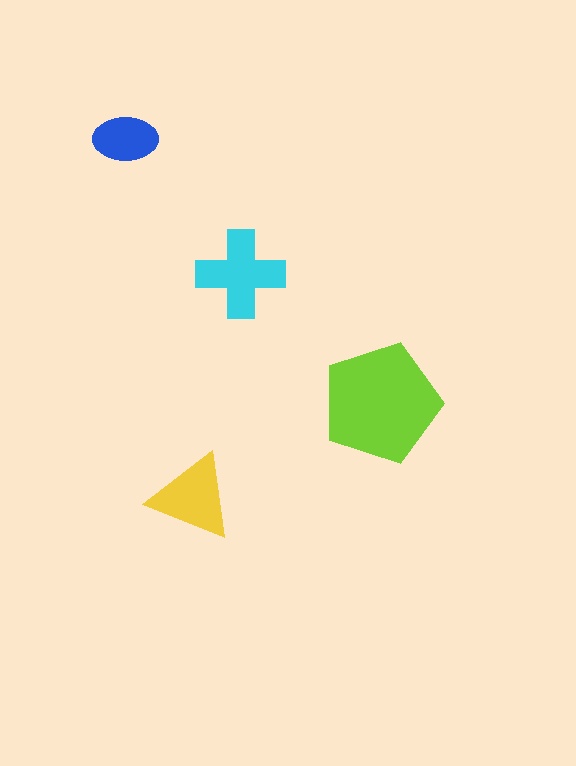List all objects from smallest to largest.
The blue ellipse, the yellow triangle, the cyan cross, the lime pentagon.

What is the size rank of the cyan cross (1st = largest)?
2nd.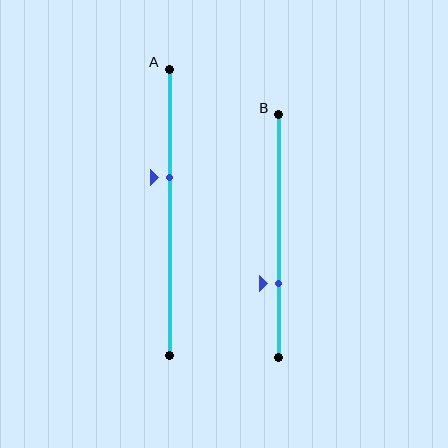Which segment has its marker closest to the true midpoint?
Segment A has its marker closest to the true midpoint.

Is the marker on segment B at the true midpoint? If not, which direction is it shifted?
No, the marker on segment B is shifted downward by about 20% of the segment length.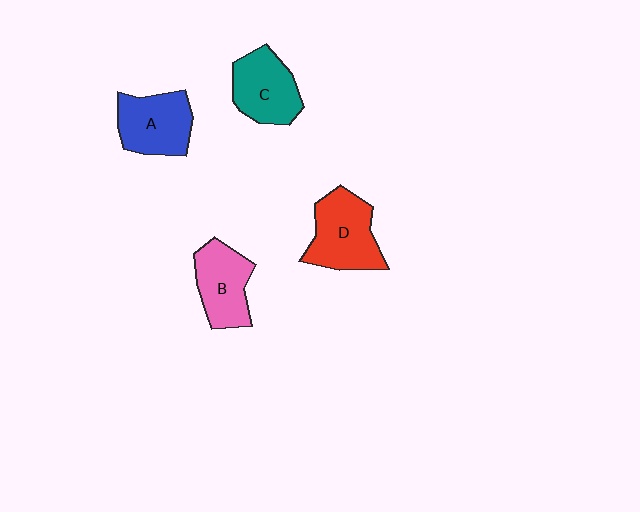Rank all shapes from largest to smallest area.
From largest to smallest: D (red), A (blue), C (teal), B (pink).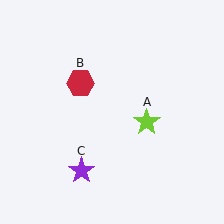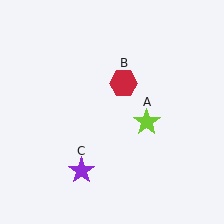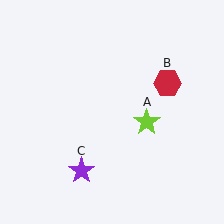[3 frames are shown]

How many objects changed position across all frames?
1 object changed position: red hexagon (object B).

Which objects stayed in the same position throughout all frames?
Lime star (object A) and purple star (object C) remained stationary.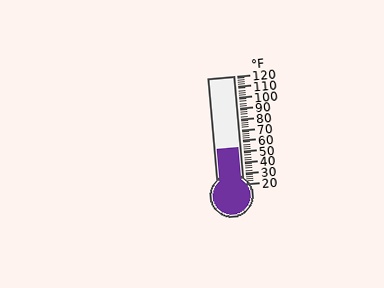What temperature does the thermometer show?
The thermometer shows approximately 54°F.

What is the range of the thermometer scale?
The thermometer scale ranges from 20°F to 120°F.